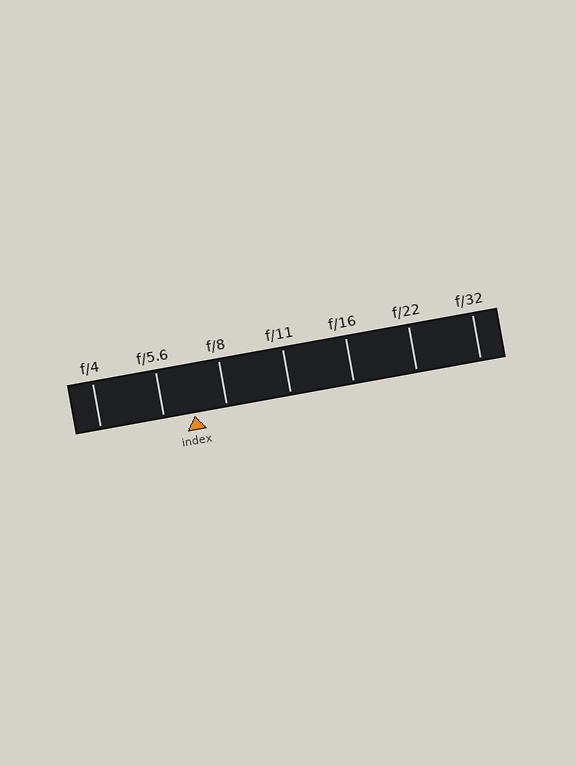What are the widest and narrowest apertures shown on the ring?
The widest aperture shown is f/4 and the narrowest is f/32.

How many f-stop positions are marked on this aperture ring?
There are 7 f-stop positions marked.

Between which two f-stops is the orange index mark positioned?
The index mark is between f/5.6 and f/8.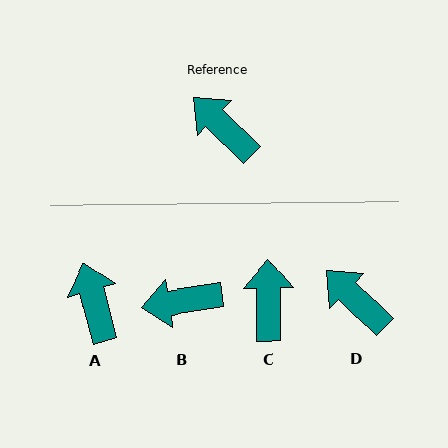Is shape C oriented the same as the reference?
No, it is off by about 46 degrees.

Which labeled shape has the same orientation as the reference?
D.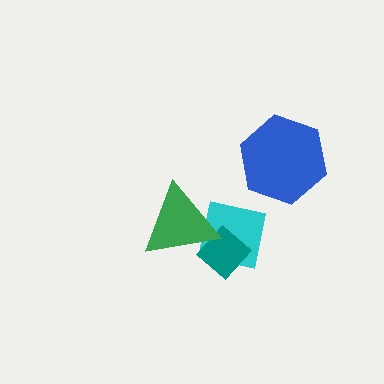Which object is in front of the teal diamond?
The green triangle is in front of the teal diamond.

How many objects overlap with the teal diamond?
2 objects overlap with the teal diamond.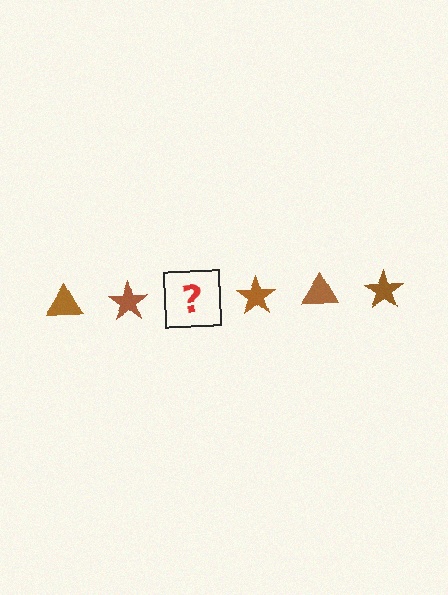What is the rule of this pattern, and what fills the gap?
The rule is that the pattern cycles through triangle, star shapes in brown. The gap should be filled with a brown triangle.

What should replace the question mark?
The question mark should be replaced with a brown triangle.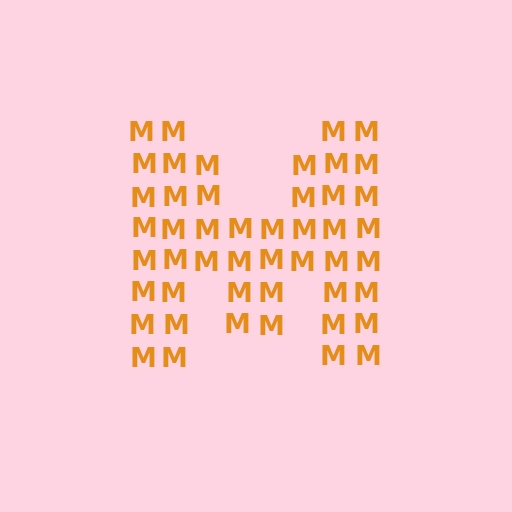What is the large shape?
The large shape is the letter M.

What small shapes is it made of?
It is made of small letter M's.